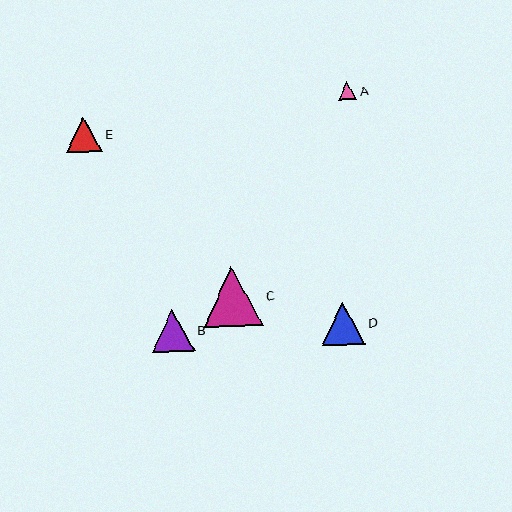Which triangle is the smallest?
Triangle A is the smallest with a size of approximately 18 pixels.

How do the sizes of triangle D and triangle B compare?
Triangle D and triangle B are approximately the same size.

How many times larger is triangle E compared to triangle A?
Triangle E is approximately 2.0 times the size of triangle A.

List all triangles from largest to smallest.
From largest to smallest: C, D, B, E, A.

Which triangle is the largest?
Triangle C is the largest with a size of approximately 60 pixels.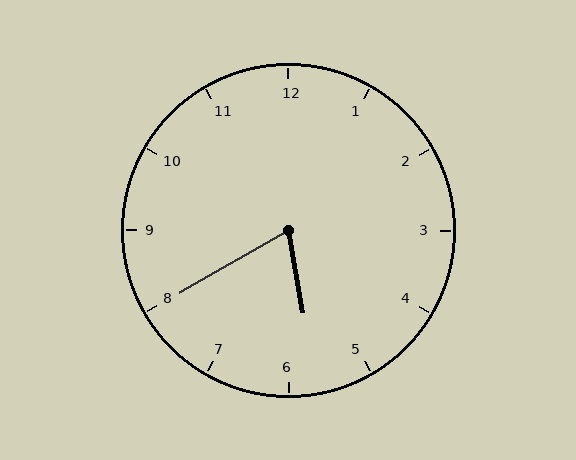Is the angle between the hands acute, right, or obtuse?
It is acute.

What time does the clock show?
5:40.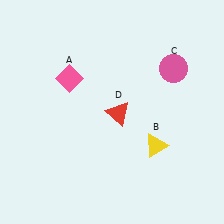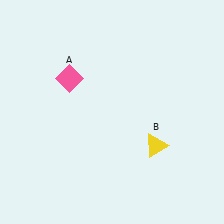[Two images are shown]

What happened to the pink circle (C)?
The pink circle (C) was removed in Image 2. It was in the top-right area of Image 1.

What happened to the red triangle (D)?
The red triangle (D) was removed in Image 2. It was in the bottom-right area of Image 1.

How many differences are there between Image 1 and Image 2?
There are 2 differences between the two images.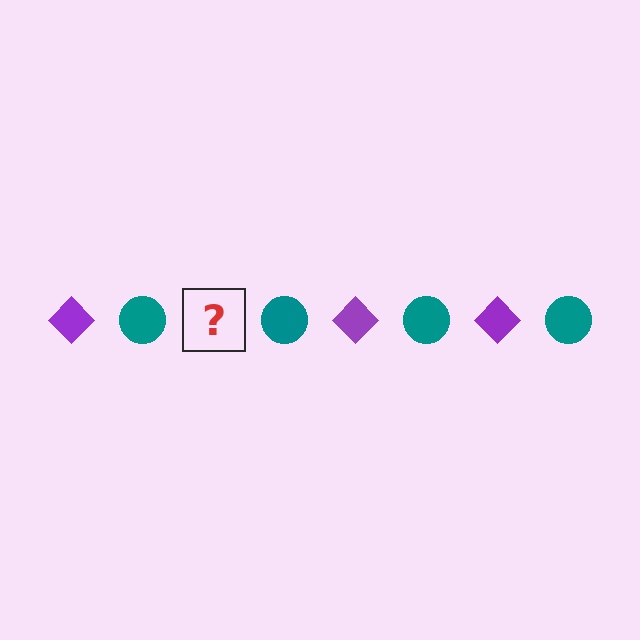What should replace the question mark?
The question mark should be replaced with a purple diamond.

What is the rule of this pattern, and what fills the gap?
The rule is that the pattern alternates between purple diamond and teal circle. The gap should be filled with a purple diamond.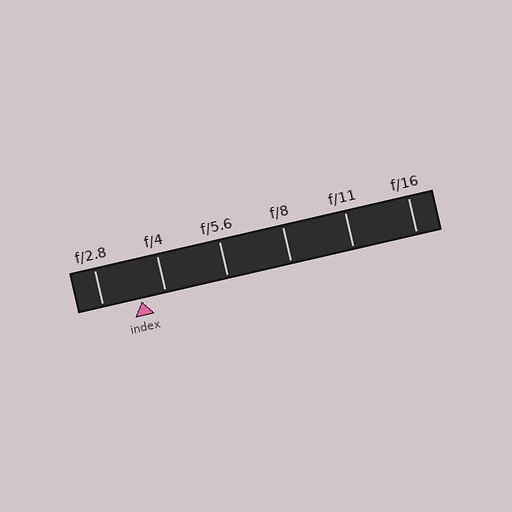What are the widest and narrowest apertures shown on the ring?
The widest aperture shown is f/2.8 and the narrowest is f/16.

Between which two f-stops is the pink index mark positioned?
The index mark is between f/2.8 and f/4.